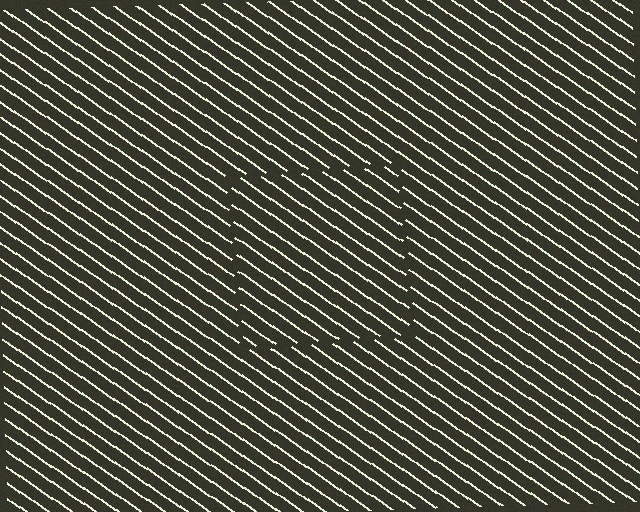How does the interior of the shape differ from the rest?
The interior of the shape contains the same grating, shifted by half a period — the contour is defined by the phase discontinuity where line-ends from the inner and outer gratings abut.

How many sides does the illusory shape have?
4 sides — the line-ends trace a square.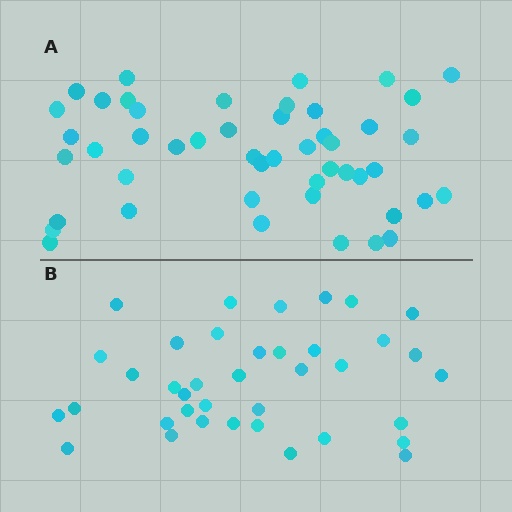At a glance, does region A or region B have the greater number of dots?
Region A (the top region) has more dots.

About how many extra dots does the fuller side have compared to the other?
Region A has roughly 10 or so more dots than region B.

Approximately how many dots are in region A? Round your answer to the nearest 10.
About 50 dots. (The exact count is 48, which rounds to 50.)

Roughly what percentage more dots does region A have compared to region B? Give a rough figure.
About 25% more.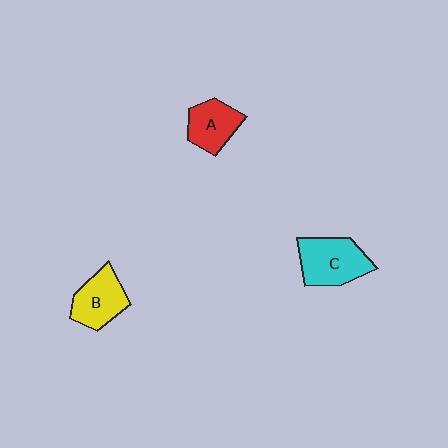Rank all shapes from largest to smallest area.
From largest to smallest: C (cyan), B (yellow), A (red).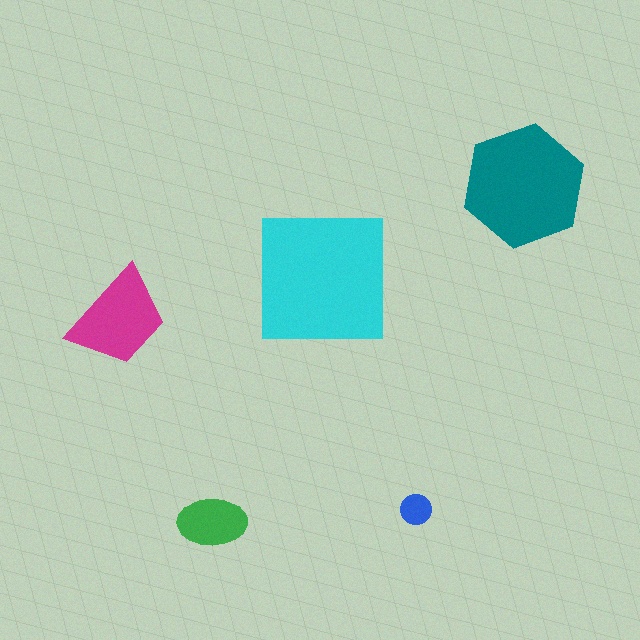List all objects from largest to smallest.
The cyan square, the teal hexagon, the magenta trapezoid, the green ellipse, the blue circle.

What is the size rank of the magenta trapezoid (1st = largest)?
3rd.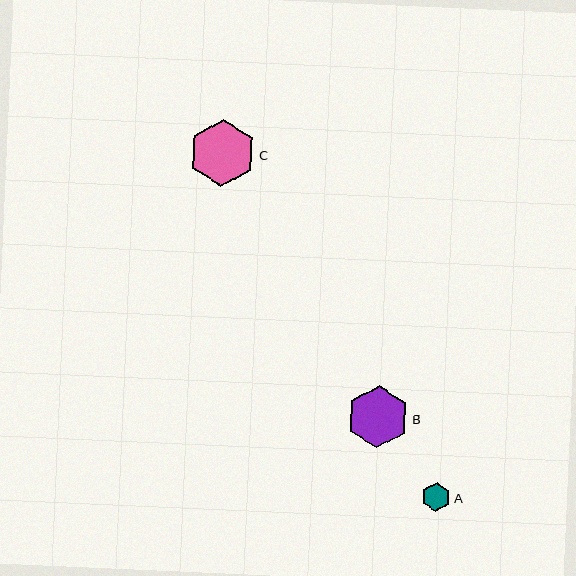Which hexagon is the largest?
Hexagon C is the largest with a size of approximately 67 pixels.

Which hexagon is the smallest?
Hexagon A is the smallest with a size of approximately 29 pixels.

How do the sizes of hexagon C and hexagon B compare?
Hexagon C and hexagon B are approximately the same size.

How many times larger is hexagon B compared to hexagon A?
Hexagon B is approximately 2.1 times the size of hexagon A.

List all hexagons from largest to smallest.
From largest to smallest: C, B, A.